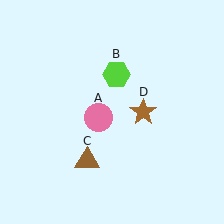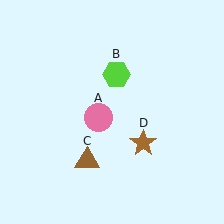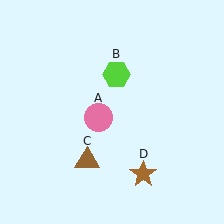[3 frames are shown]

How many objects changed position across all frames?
1 object changed position: brown star (object D).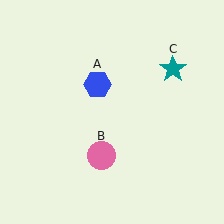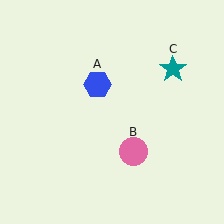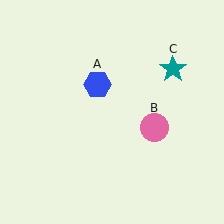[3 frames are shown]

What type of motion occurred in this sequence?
The pink circle (object B) rotated counterclockwise around the center of the scene.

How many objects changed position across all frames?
1 object changed position: pink circle (object B).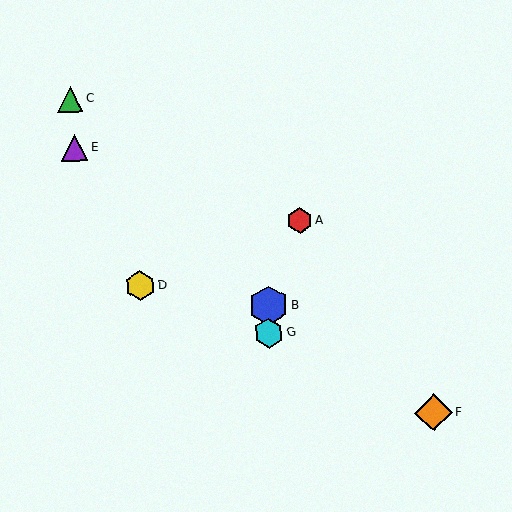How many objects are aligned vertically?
2 objects (B, G) are aligned vertically.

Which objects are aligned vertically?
Objects B, G are aligned vertically.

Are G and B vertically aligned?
Yes, both are at x≈269.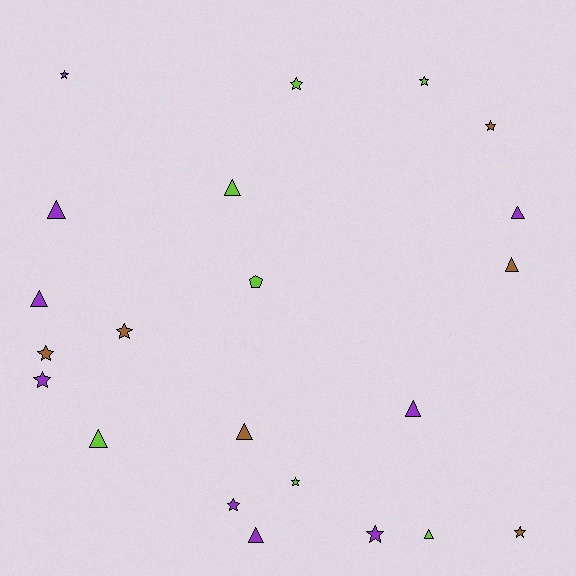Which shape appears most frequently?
Star, with 11 objects.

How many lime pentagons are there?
There is 1 lime pentagon.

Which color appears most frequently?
Purple, with 9 objects.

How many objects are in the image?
There are 22 objects.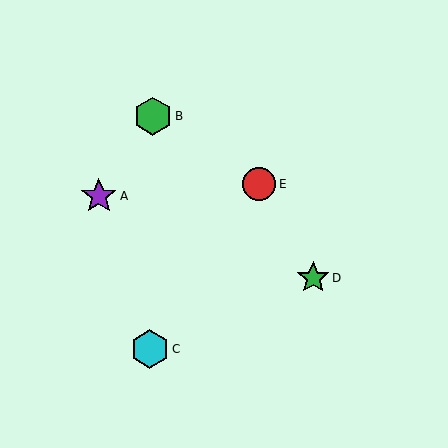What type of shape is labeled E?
Shape E is a red circle.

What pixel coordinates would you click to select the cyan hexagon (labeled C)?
Click at (150, 349) to select the cyan hexagon C.